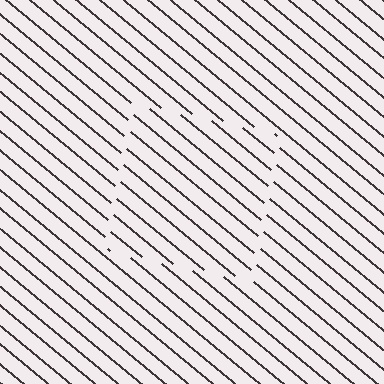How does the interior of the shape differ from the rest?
The interior of the shape contains the same grating, shifted by half a period — the contour is defined by the phase discontinuity where line-ends from the inner and outer gratings abut.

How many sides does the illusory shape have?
4 sides — the line-ends trace a square.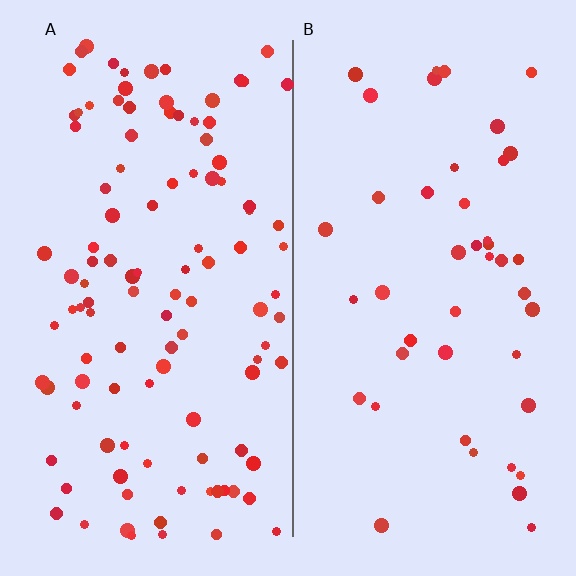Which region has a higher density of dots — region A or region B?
A (the left).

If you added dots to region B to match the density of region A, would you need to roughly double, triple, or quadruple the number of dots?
Approximately triple.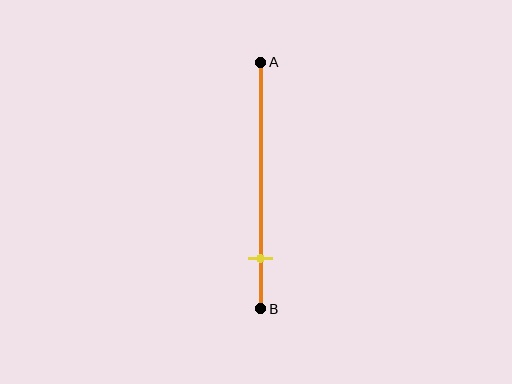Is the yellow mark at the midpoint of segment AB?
No, the mark is at about 80% from A, not at the 50% midpoint.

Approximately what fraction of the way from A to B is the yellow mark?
The yellow mark is approximately 80% of the way from A to B.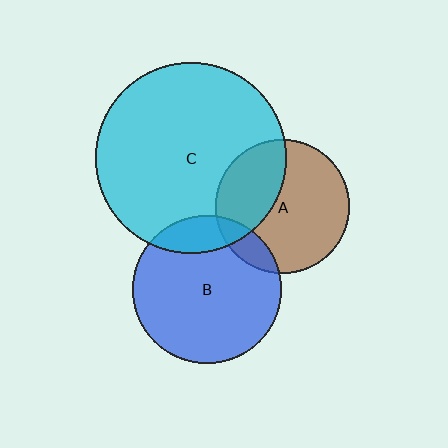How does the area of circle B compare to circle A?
Approximately 1.2 times.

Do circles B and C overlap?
Yes.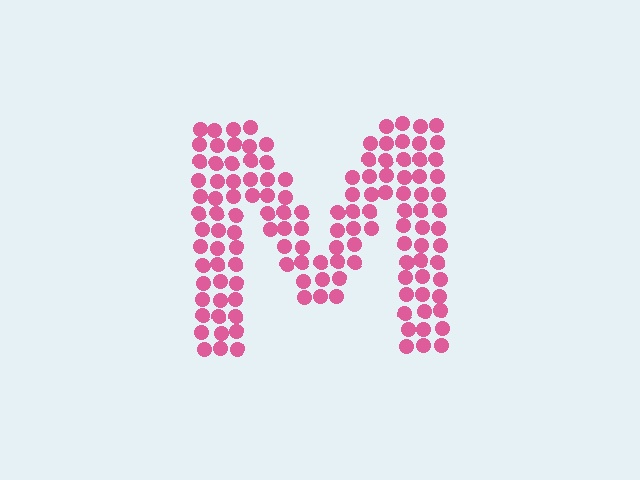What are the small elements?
The small elements are circles.